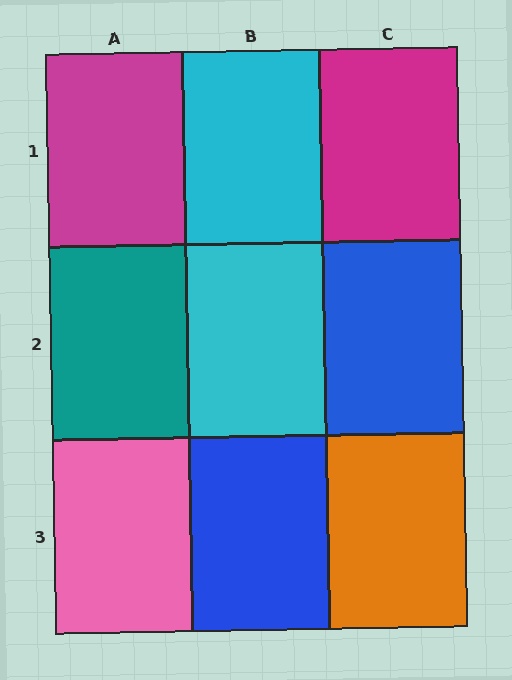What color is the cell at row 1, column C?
Magenta.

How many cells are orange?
1 cell is orange.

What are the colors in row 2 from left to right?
Teal, cyan, blue.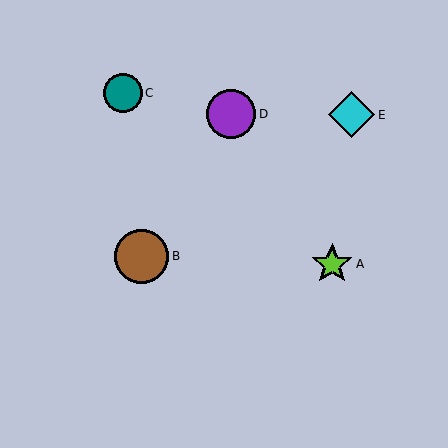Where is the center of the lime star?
The center of the lime star is at (332, 264).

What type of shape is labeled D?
Shape D is a purple circle.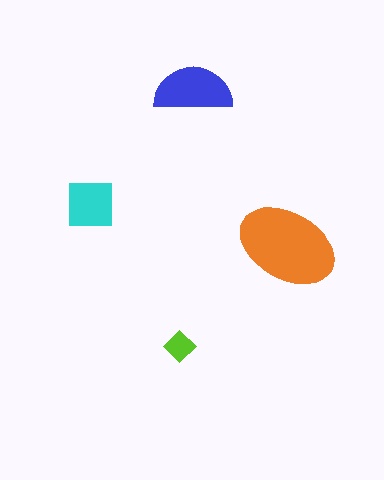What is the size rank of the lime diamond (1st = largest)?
4th.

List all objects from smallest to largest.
The lime diamond, the cyan square, the blue semicircle, the orange ellipse.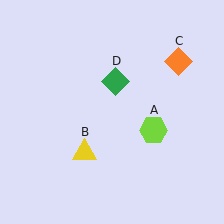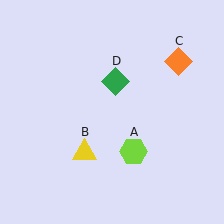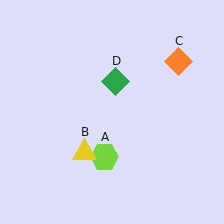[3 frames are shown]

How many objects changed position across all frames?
1 object changed position: lime hexagon (object A).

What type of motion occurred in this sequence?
The lime hexagon (object A) rotated clockwise around the center of the scene.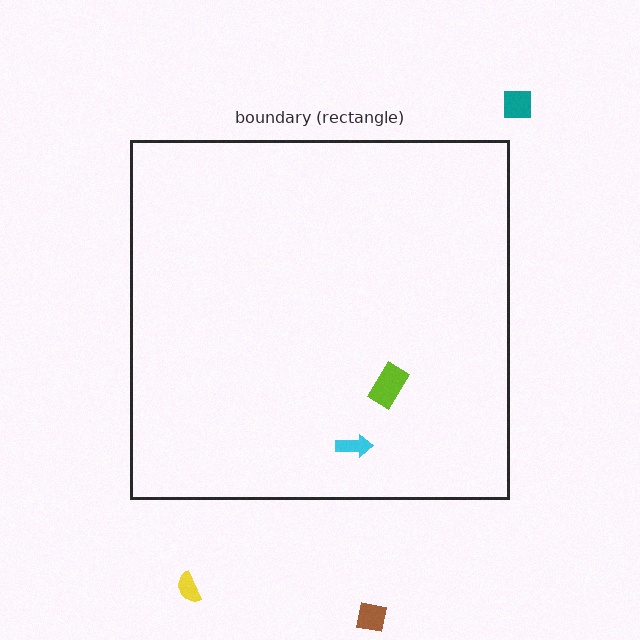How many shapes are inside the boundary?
2 inside, 3 outside.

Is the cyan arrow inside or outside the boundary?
Inside.